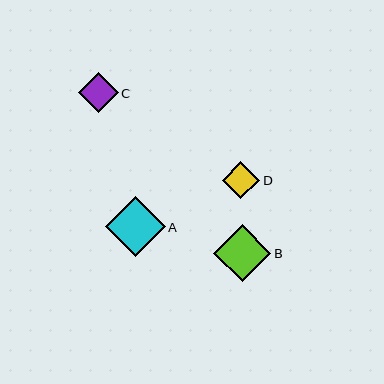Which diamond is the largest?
Diamond A is the largest with a size of approximately 60 pixels.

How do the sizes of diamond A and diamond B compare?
Diamond A and diamond B are approximately the same size.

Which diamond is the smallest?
Diamond D is the smallest with a size of approximately 37 pixels.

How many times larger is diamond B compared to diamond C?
Diamond B is approximately 1.4 times the size of diamond C.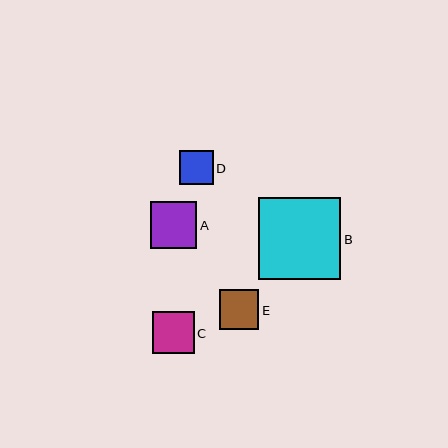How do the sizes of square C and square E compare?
Square C and square E are approximately the same size.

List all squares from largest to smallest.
From largest to smallest: B, A, C, E, D.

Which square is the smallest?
Square D is the smallest with a size of approximately 34 pixels.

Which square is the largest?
Square B is the largest with a size of approximately 82 pixels.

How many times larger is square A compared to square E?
Square A is approximately 1.2 times the size of square E.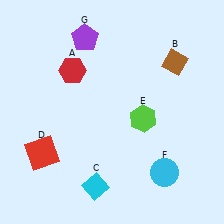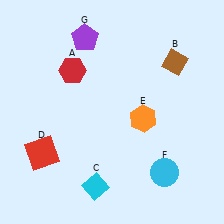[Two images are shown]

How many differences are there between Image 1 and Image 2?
There is 1 difference between the two images.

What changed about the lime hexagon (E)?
In Image 1, E is lime. In Image 2, it changed to orange.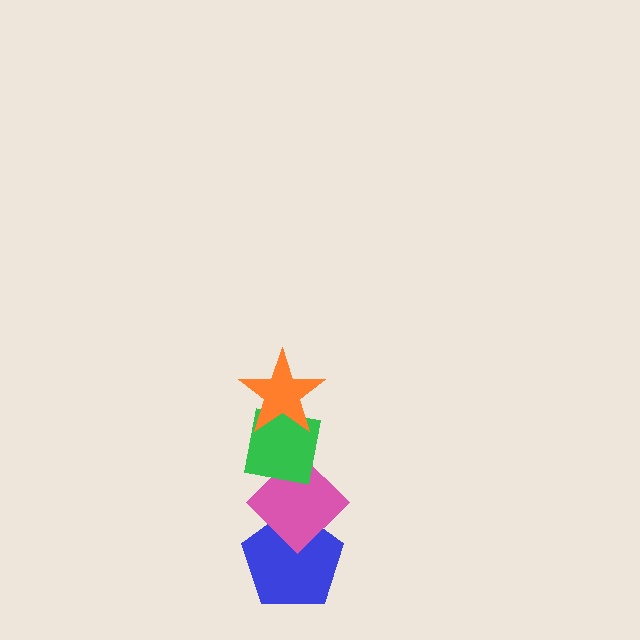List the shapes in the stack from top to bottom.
From top to bottom: the orange star, the green square, the pink diamond, the blue pentagon.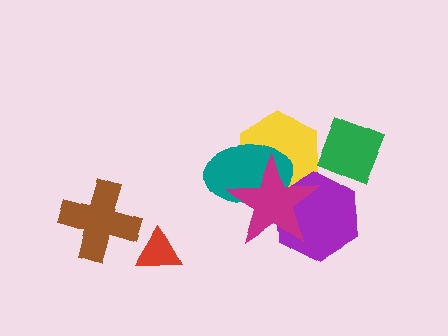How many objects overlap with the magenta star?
3 objects overlap with the magenta star.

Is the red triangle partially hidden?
No, no other shape covers it.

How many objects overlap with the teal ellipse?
3 objects overlap with the teal ellipse.